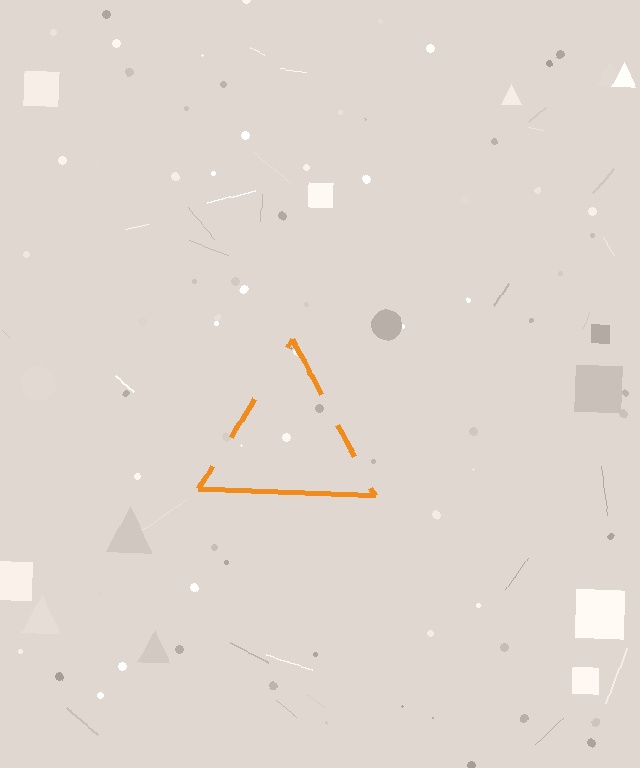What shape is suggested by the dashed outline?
The dashed outline suggests a triangle.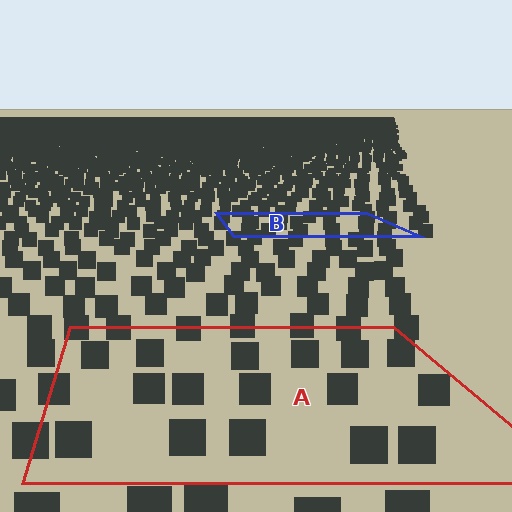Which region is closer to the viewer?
Region A is closer. The texture elements there are larger and more spread out.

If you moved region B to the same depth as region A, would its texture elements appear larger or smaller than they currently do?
They would appear larger. At a closer depth, the same texture elements are projected at a bigger on-screen size.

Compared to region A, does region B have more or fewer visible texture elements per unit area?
Region B has more texture elements per unit area — they are packed more densely because it is farther away.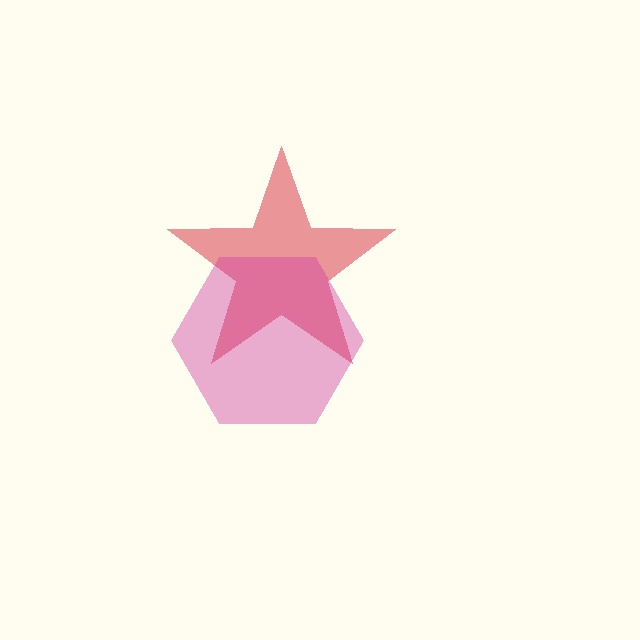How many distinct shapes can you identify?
There are 2 distinct shapes: a red star, a magenta hexagon.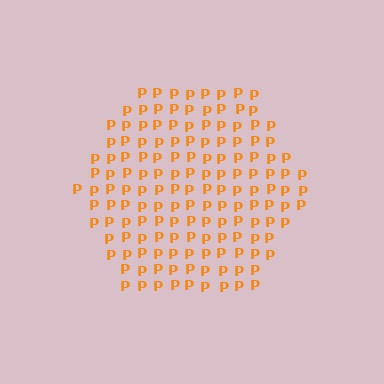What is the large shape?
The large shape is a hexagon.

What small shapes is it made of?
It is made of small letter P's.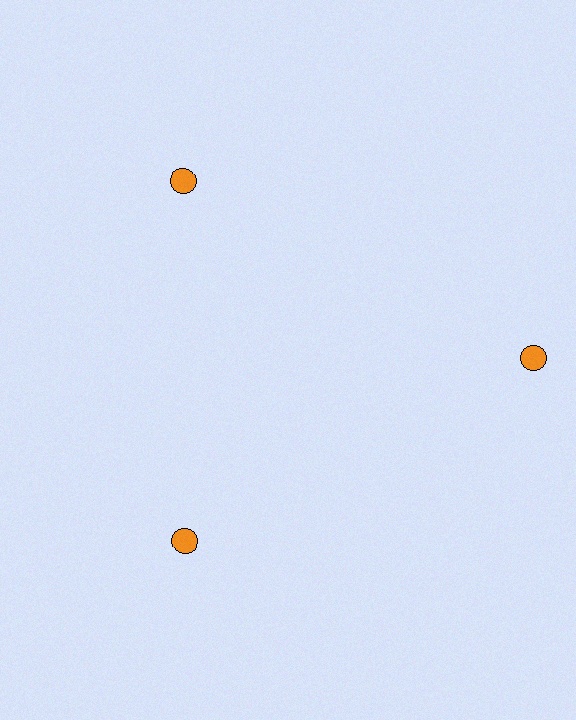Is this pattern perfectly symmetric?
No. The 3 orange circles are arranged in a ring, but one element near the 3 o'clock position is pushed outward from the center, breaking the 3-fold rotational symmetry.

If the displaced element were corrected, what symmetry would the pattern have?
It would have 3-fold rotational symmetry — the pattern would map onto itself every 120 degrees.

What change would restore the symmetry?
The symmetry would be restored by moving it inward, back onto the ring so that all 3 circles sit at equal angles and equal distance from the center.